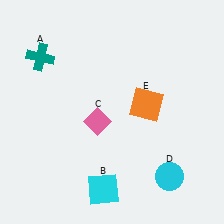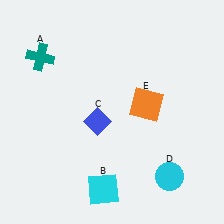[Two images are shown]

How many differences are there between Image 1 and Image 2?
There is 1 difference between the two images.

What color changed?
The diamond (C) changed from pink in Image 1 to blue in Image 2.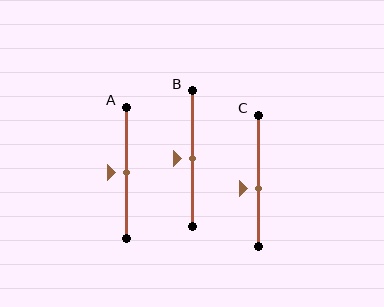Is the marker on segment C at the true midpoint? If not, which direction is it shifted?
No, the marker on segment C is shifted downward by about 6% of the segment length.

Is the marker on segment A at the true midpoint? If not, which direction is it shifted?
Yes, the marker on segment A is at the true midpoint.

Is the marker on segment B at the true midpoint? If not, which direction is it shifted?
Yes, the marker on segment B is at the true midpoint.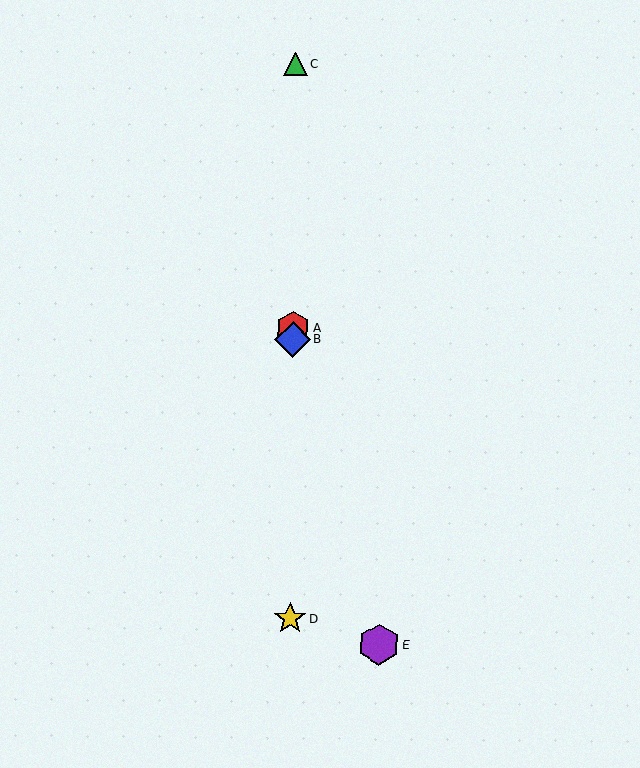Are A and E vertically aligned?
No, A is at x≈293 and E is at x≈379.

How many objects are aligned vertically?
4 objects (A, B, C, D) are aligned vertically.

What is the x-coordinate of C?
Object C is at x≈295.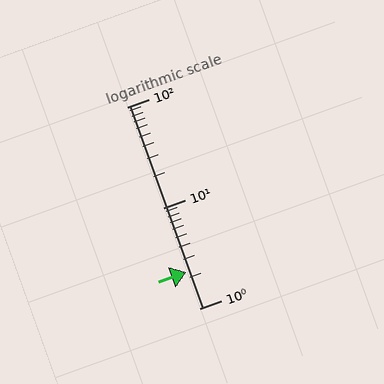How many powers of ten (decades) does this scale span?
The scale spans 2 decades, from 1 to 100.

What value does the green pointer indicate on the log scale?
The pointer indicates approximately 2.3.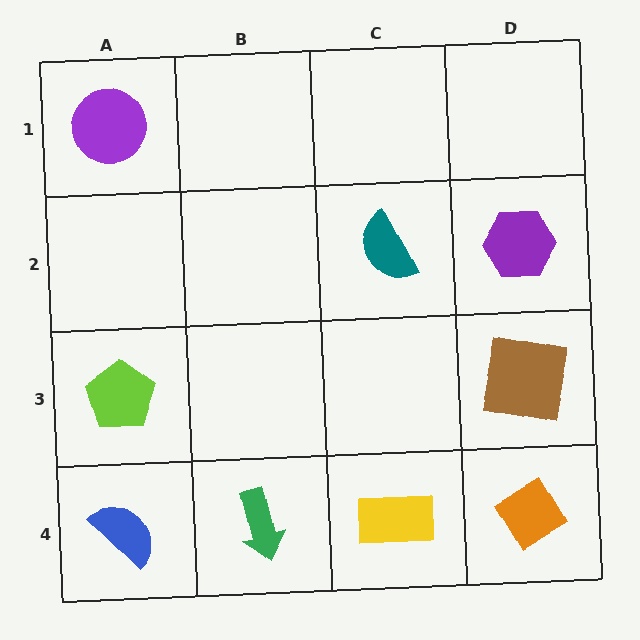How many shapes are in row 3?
2 shapes.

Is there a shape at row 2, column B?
No, that cell is empty.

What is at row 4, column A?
A blue semicircle.